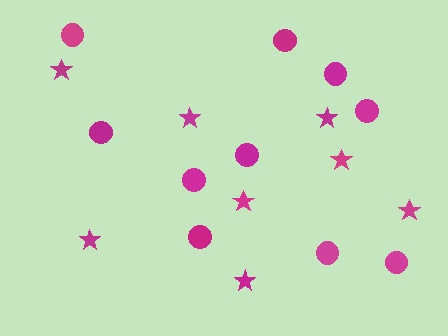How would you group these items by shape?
There are 2 groups: one group of circles (10) and one group of stars (8).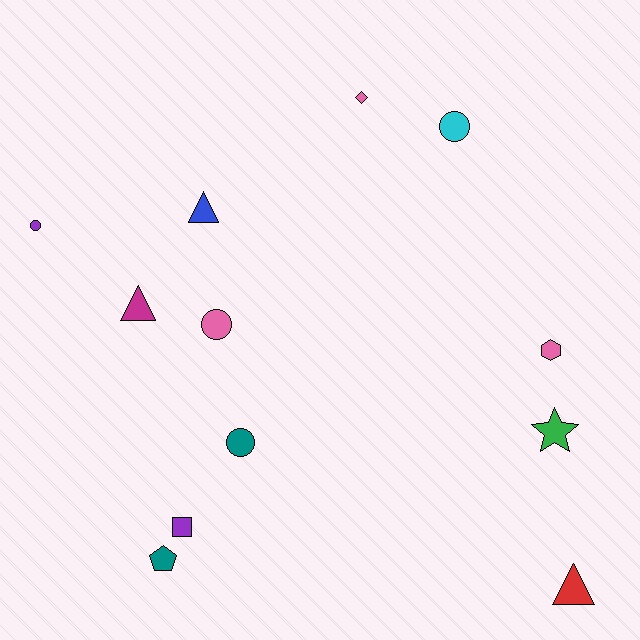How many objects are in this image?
There are 12 objects.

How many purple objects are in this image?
There are 2 purple objects.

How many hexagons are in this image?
There is 1 hexagon.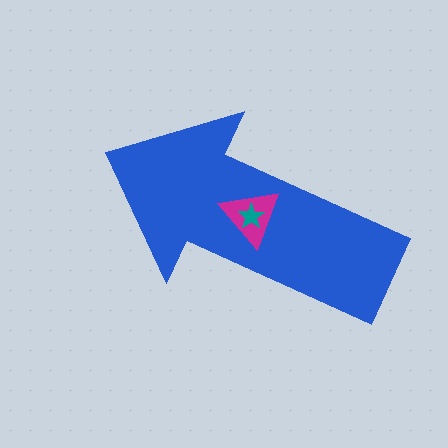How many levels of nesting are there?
3.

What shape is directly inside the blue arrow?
The magenta triangle.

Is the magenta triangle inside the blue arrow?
Yes.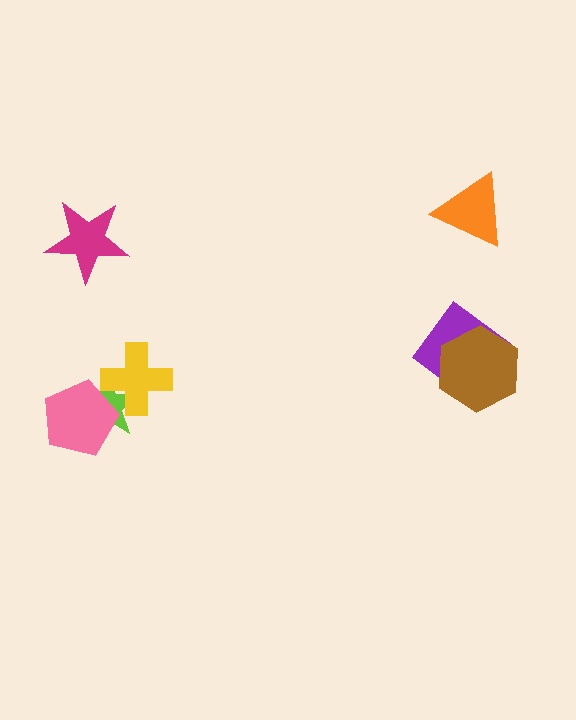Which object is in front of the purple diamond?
The brown hexagon is in front of the purple diamond.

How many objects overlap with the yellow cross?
1 object overlaps with the yellow cross.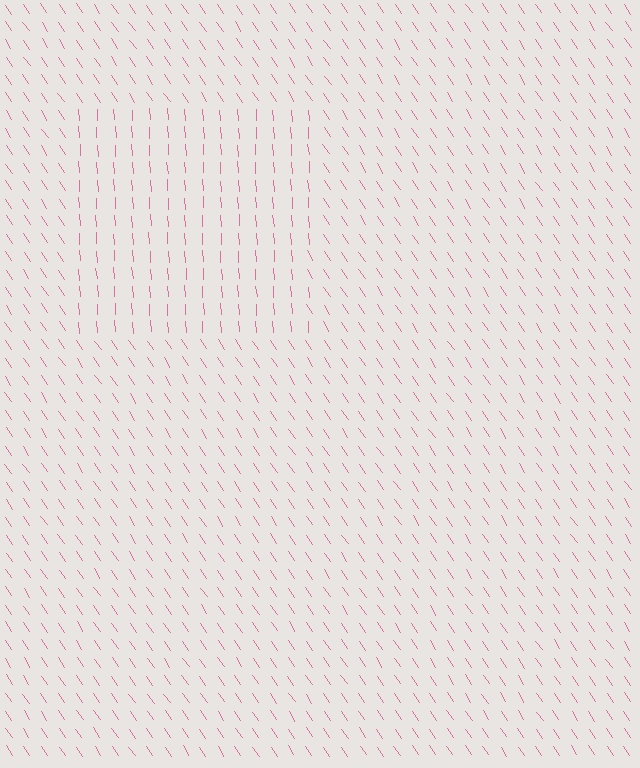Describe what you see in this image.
The image is filled with small pink line segments. A rectangle region in the image has lines oriented differently from the surrounding lines, creating a visible texture boundary.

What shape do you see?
I see a rectangle.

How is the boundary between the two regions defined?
The boundary is defined purely by a change in line orientation (approximately 30 degrees difference). All lines are the same color and thickness.